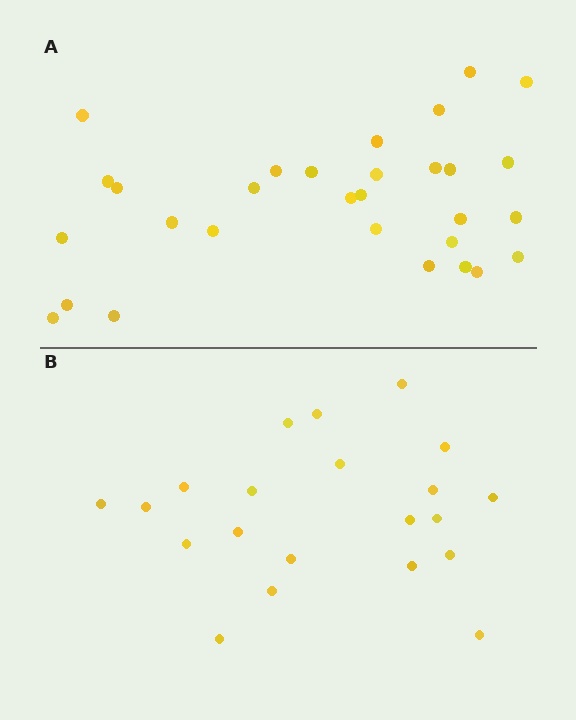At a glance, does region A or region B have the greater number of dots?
Region A (the top region) has more dots.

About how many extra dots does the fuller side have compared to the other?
Region A has roughly 8 or so more dots than region B.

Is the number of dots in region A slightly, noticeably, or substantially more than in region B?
Region A has noticeably more, but not dramatically so. The ratio is roughly 1.4 to 1.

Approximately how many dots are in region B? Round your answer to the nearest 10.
About 20 dots. (The exact count is 21, which rounds to 20.)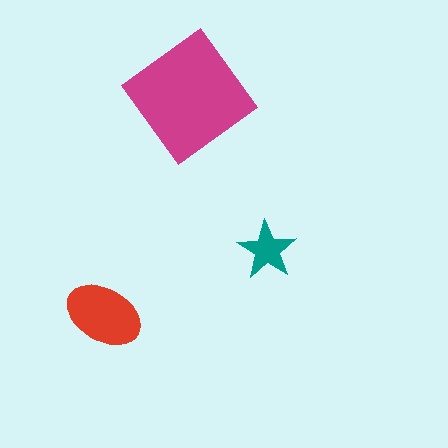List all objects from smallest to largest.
The teal star, the red ellipse, the magenta diamond.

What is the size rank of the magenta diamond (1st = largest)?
1st.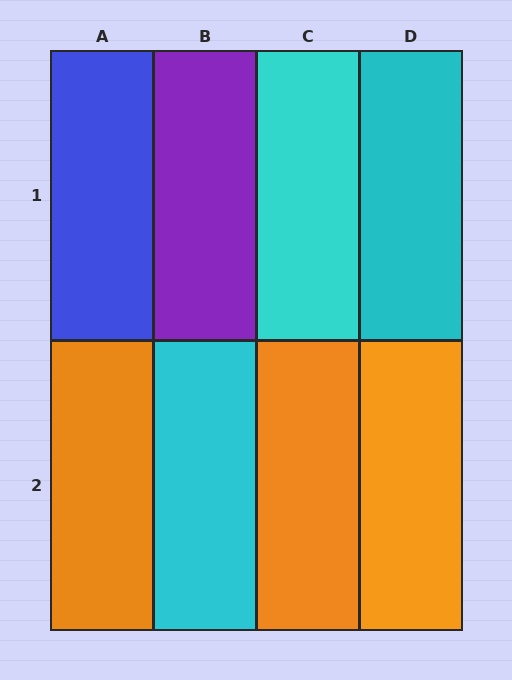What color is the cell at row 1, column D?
Cyan.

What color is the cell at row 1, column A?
Blue.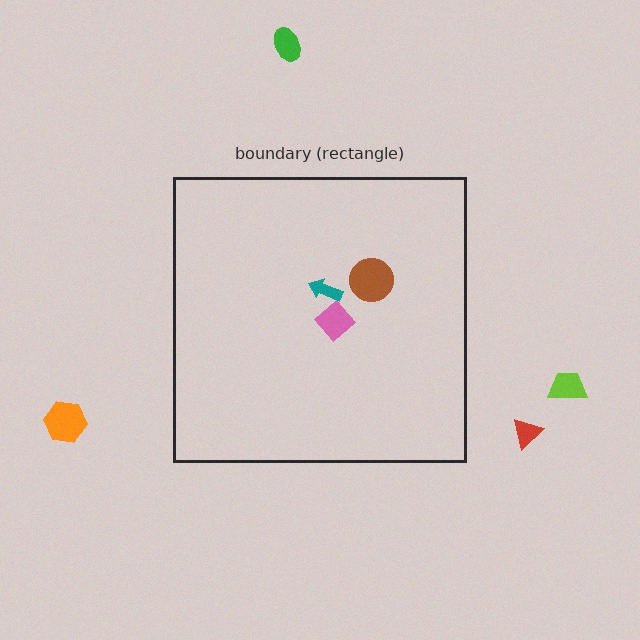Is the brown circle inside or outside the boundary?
Inside.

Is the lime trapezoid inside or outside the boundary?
Outside.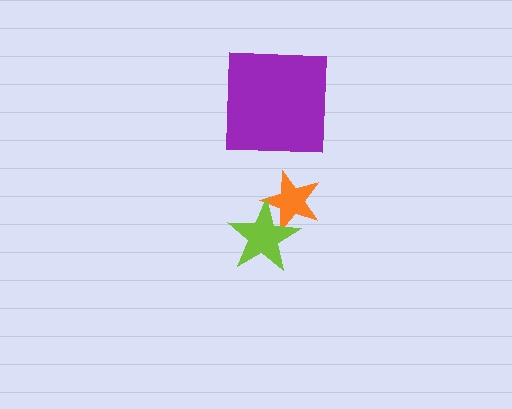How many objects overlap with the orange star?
1 object overlaps with the orange star.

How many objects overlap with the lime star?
1 object overlaps with the lime star.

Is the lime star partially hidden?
No, no other shape covers it.